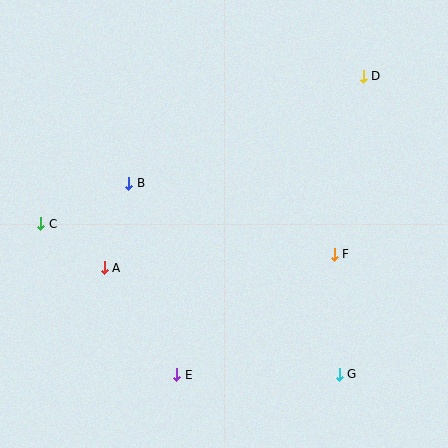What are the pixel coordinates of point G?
Point G is at (339, 374).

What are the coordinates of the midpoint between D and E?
The midpoint between D and E is at (270, 225).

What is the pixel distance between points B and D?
The distance between B and D is 258 pixels.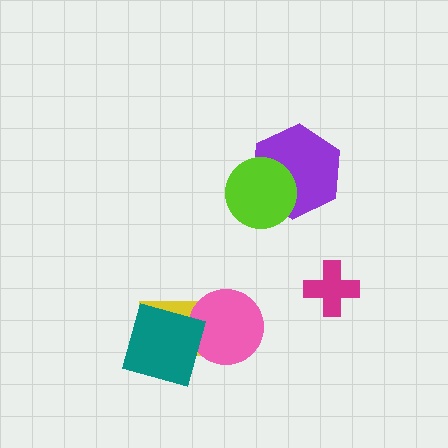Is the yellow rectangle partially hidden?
Yes, it is partially covered by another shape.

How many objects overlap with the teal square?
1 object overlaps with the teal square.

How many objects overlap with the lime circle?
1 object overlaps with the lime circle.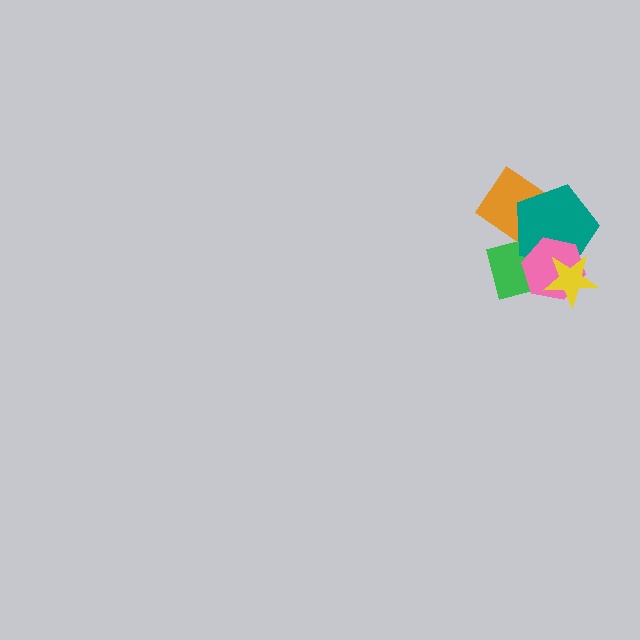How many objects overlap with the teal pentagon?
4 objects overlap with the teal pentagon.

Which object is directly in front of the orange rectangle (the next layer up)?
The teal pentagon is directly in front of the orange rectangle.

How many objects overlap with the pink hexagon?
4 objects overlap with the pink hexagon.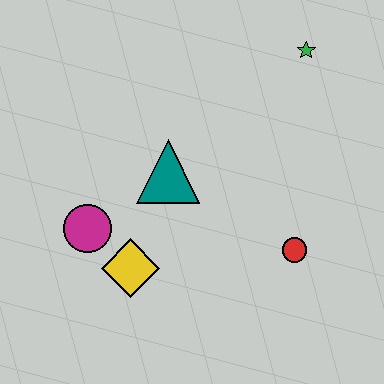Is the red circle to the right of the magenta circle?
Yes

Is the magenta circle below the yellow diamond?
No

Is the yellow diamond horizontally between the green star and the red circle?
No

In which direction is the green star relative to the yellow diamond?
The green star is above the yellow diamond.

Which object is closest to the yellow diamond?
The magenta circle is closest to the yellow diamond.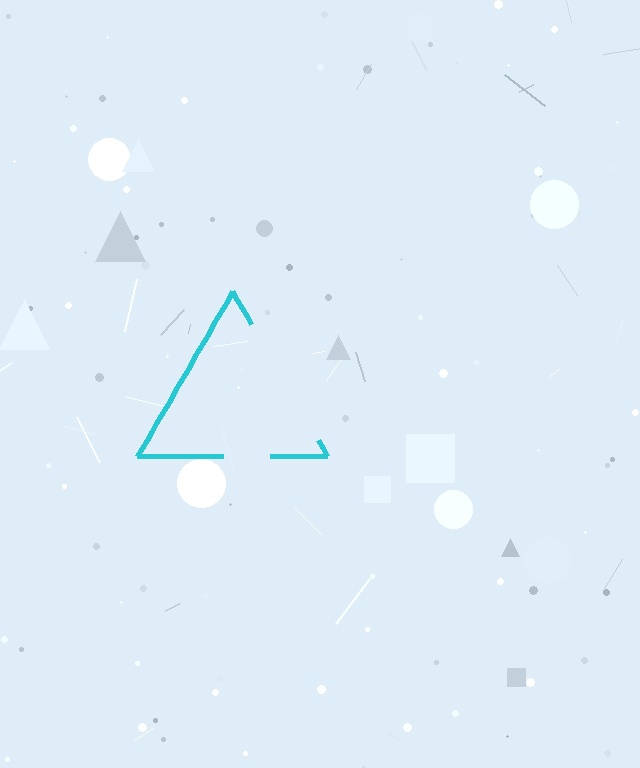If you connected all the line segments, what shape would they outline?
They would outline a triangle.